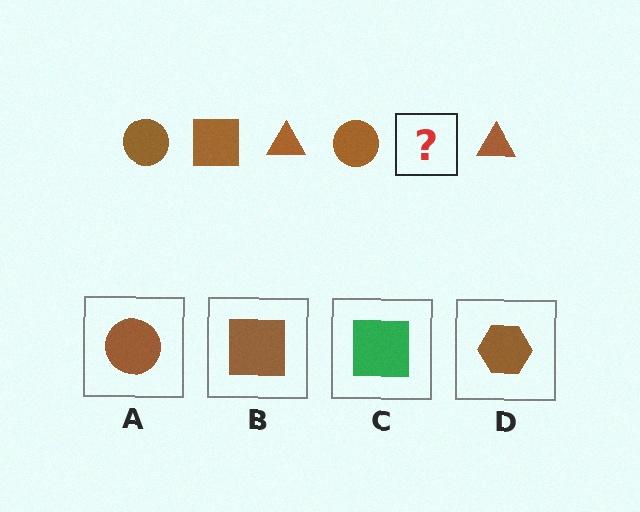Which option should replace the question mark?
Option B.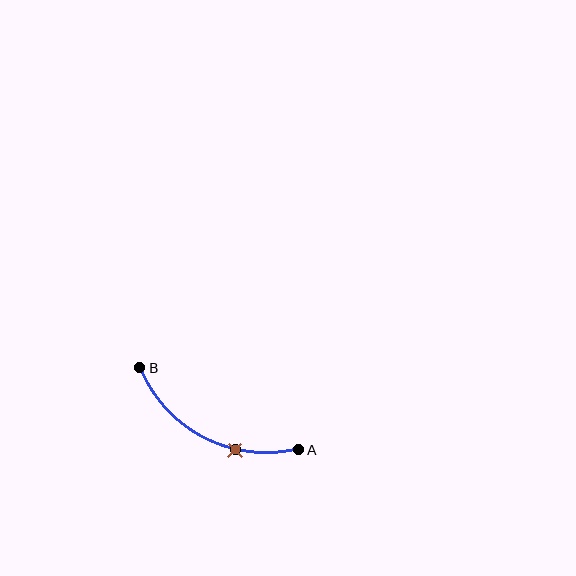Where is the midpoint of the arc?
The arc midpoint is the point on the curve farthest from the straight line joining A and B. It sits below that line.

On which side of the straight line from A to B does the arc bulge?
The arc bulges below the straight line connecting A and B.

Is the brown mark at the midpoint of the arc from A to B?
No. The brown mark lies on the arc but is closer to endpoint A. The arc midpoint would be at the point on the curve equidistant along the arc from both A and B.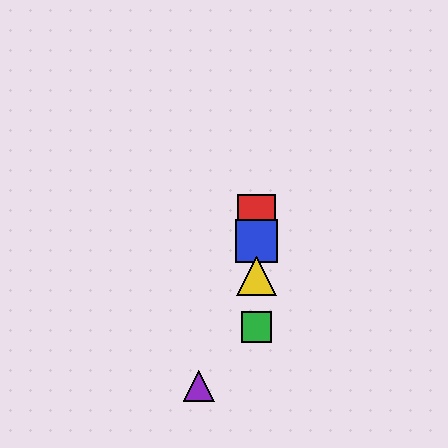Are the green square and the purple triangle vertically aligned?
No, the green square is at x≈257 and the purple triangle is at x≈199.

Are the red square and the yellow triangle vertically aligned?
Yes, both are at x≈257.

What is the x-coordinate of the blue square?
The blue square is at x≈257.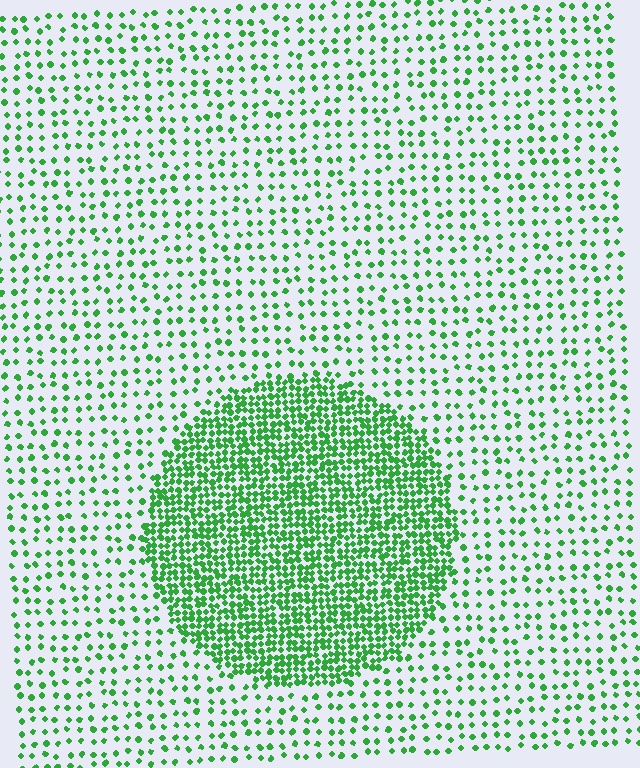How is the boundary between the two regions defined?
The boundary is defined by a change in element density (approximately 3.0x ratio). All elements are the same color, size, and shape.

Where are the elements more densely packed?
The elements are more densely packed inside the circle boundary.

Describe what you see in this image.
The image contains small green elements arranged at two different densities. A circle-shaped region is visible where the elements are more densely packed than the surrounding area.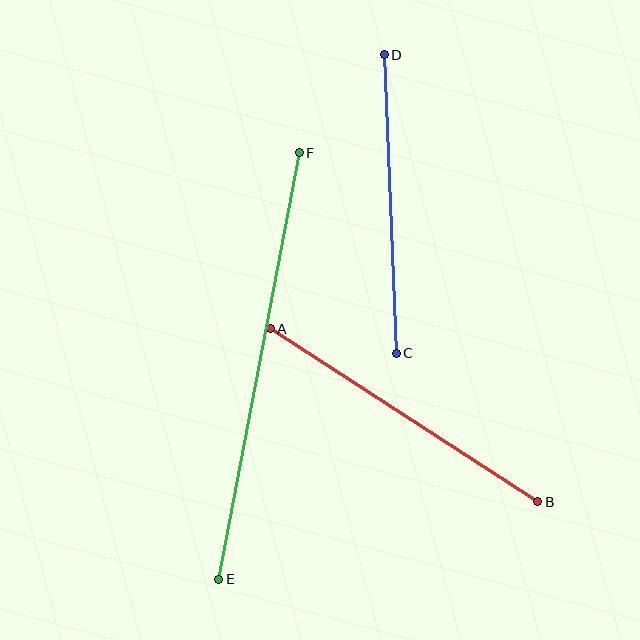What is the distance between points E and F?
The distance is approximately 434 pixels.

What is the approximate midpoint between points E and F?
The midpoint is at approximately (259, 366) pixels.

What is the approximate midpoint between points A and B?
The midpoint is at approximately (404, 415) pixels.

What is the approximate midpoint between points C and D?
The midpoint is at approximately (390, 204) pixels.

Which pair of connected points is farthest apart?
Points E and F are farthest apart.